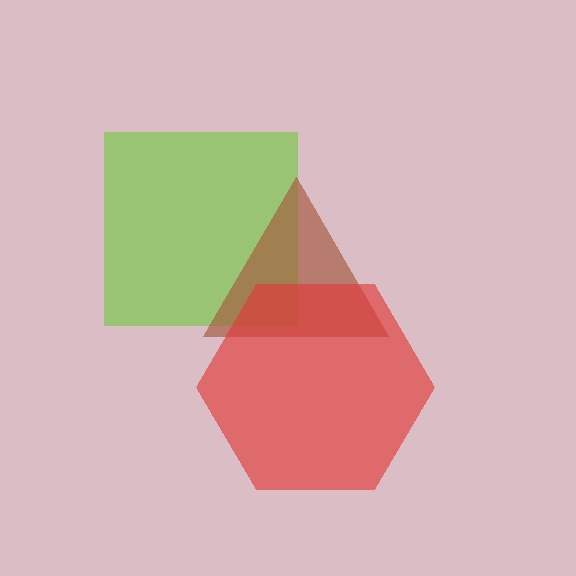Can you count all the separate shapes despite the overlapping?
Yes, there are 3 separate shapes.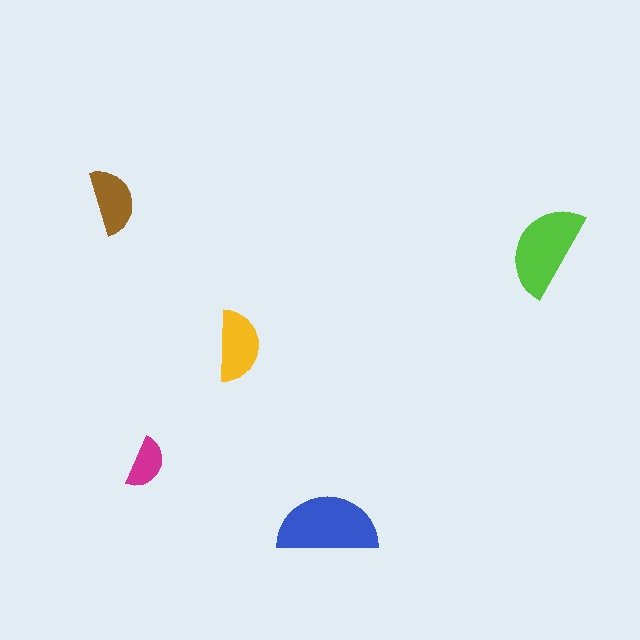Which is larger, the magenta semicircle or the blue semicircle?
The blue one.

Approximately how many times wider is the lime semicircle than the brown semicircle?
About 1.5 times wider.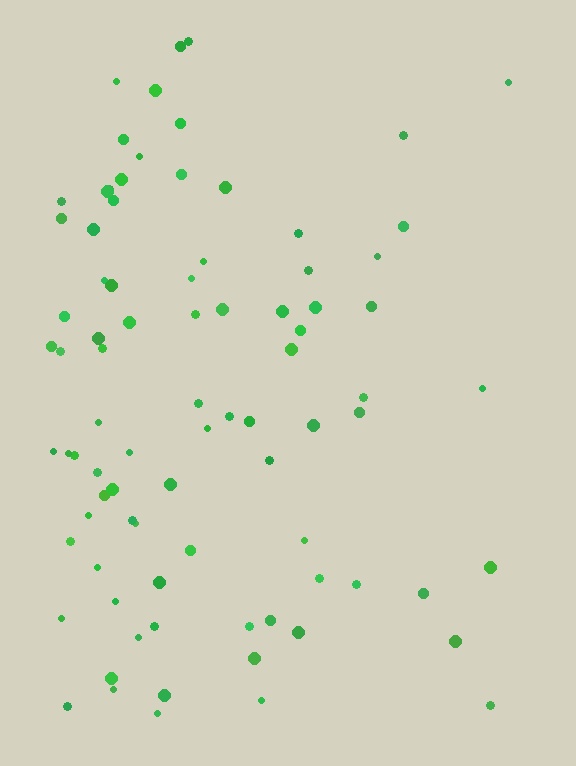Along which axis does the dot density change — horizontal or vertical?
Horizontal.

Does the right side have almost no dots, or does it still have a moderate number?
Still a moderate number, just noticeably fewer than the left.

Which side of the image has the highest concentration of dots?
The left.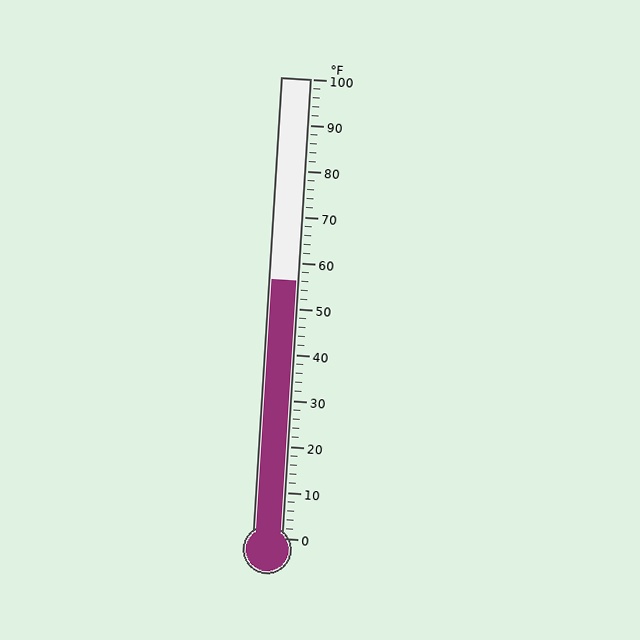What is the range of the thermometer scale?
The thermometer scale ranges from 0°F to 100°F.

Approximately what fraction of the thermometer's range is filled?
The thermometer is filled to approximately 55% of its range.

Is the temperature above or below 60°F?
The temperature is below 60°F.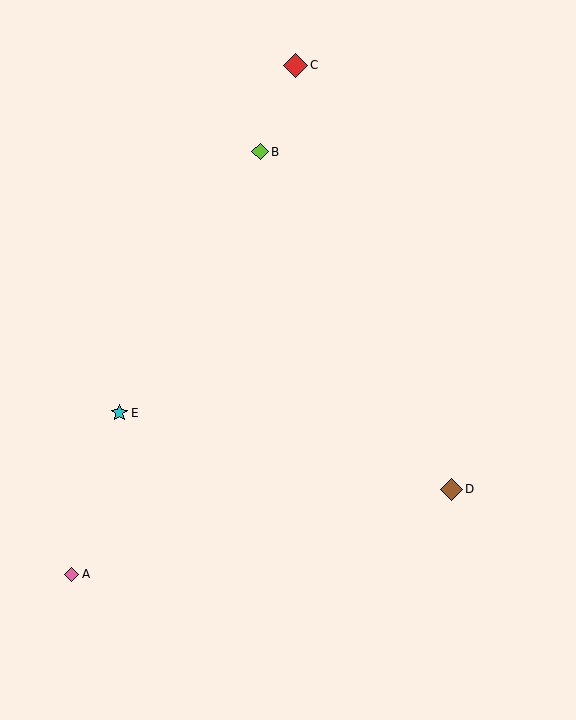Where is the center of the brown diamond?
The center of the brown diamond is at (452, 489).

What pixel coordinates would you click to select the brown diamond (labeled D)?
Click at (452, 489) to select the brown diamond D.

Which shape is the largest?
The red diamond (labeled C) is the largest.